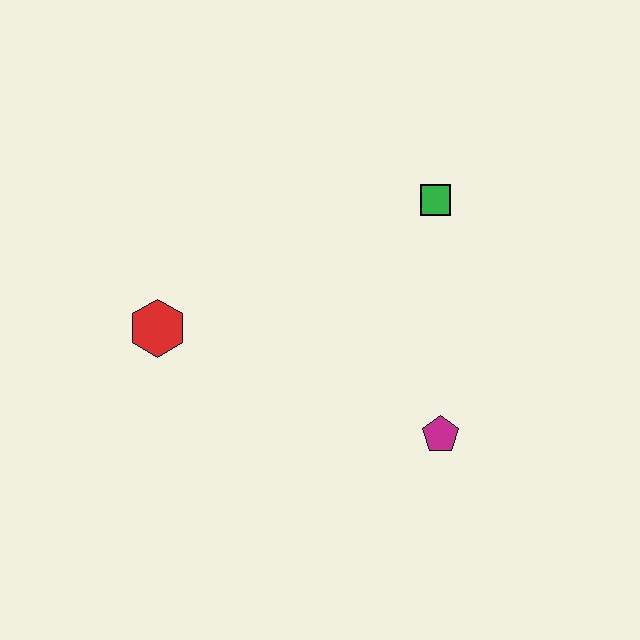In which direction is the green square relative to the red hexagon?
The green square is to the right of the red hexagon.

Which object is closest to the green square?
The magenta pentagon is closest to the green square.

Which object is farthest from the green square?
The red hexagon is farthest from the green square.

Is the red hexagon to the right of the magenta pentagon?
No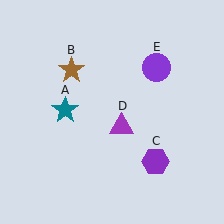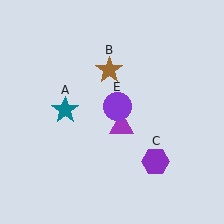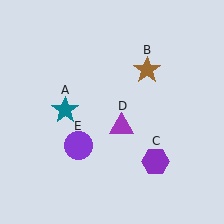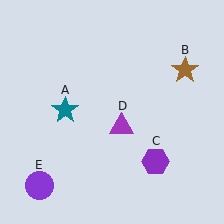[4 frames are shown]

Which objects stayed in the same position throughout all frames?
Teal star (object A) and purple hexagon (object C) and purple triangle (object D) remained stationary.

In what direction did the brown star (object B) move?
The brown star (object B) moved right.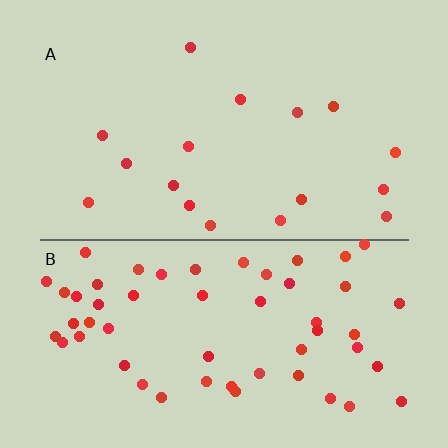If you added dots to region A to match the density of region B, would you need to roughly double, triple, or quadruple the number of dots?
Approximately triple.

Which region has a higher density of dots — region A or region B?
B (the bottom).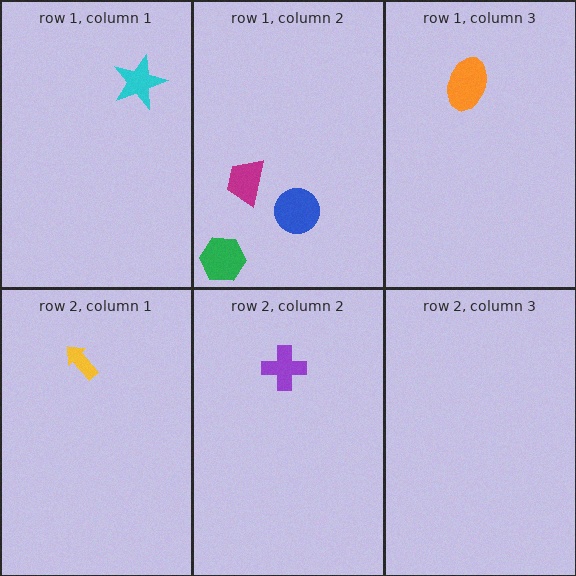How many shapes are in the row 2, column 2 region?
1.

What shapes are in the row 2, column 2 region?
The purple cross.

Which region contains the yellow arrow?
The row 2, column 1 region.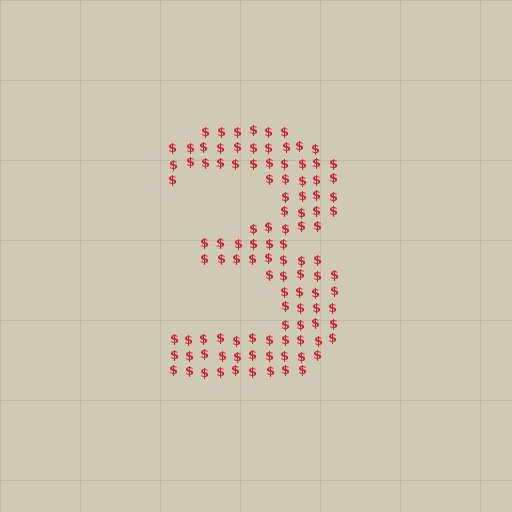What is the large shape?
The large shape is the digit 3.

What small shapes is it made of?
It is made of small dollar signs.